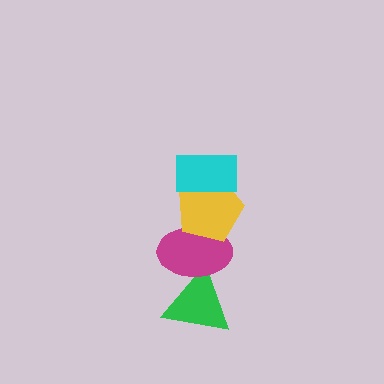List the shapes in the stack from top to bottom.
From top to bottom: the cyan rectangle, the yellow pentagon, the magenta ellipse, the green triangle.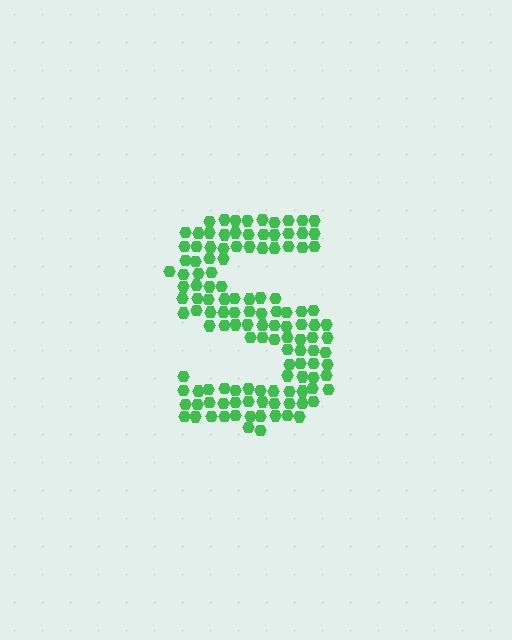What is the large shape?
The large shape is the letter S.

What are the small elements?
The small elements are hexagons.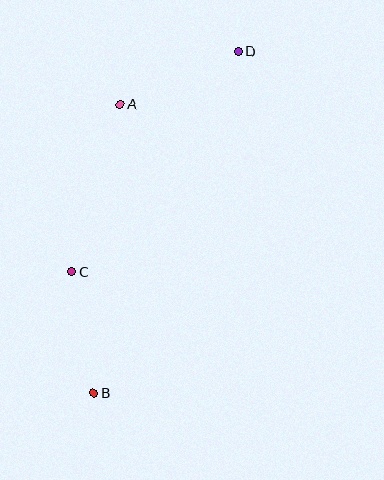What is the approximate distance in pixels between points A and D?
The distance between A and D is approximately 130 pixels.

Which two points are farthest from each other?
Points B and D are farthest from each other.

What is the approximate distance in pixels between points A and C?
The distance between A and C is approximately 174 pixels.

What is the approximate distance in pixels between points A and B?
The distance between A and B is approximately 290 pixels.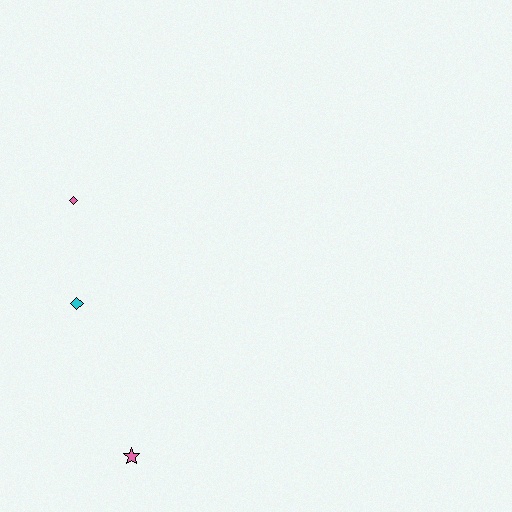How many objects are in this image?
There are 3 objects.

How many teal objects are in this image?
There are no teal objects.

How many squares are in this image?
There are no squares.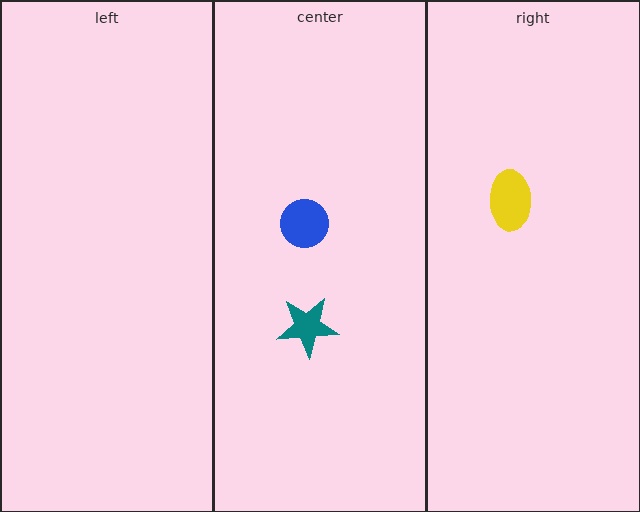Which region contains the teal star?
The center region.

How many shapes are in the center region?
2.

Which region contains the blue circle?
The center region.